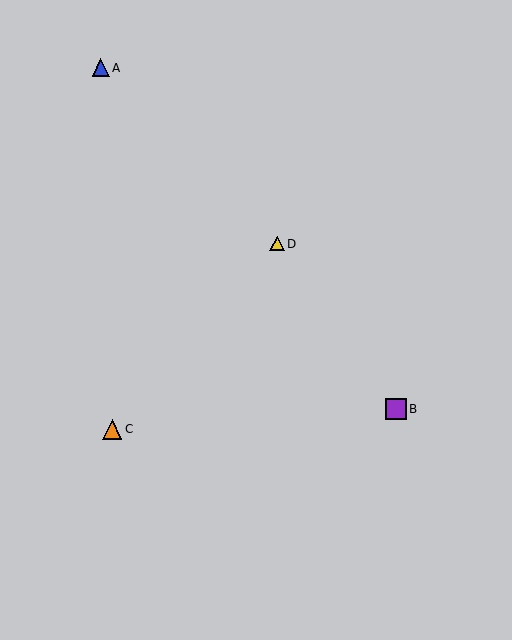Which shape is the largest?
The purple square (labeled B) is the largest.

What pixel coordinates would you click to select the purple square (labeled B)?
Click at (396, 409) to select the purple square B.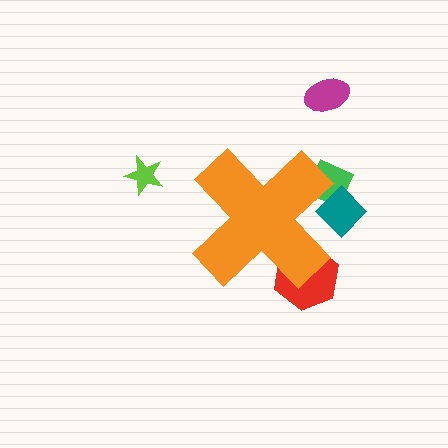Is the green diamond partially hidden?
Yes, the green diamond is partially hidden behind the orange cross.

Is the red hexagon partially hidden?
Yes, the red hexagon is partially hidden behind the orange cross.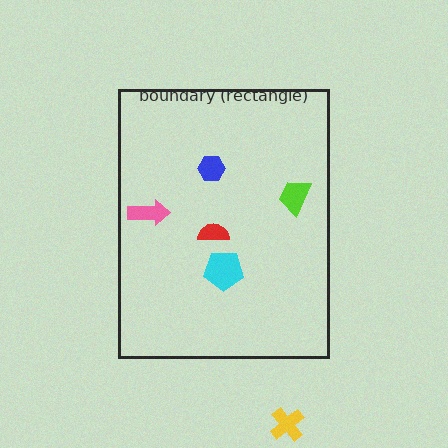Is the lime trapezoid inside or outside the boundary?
Inside.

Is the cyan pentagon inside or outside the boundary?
Inside.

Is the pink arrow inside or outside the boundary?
Inside.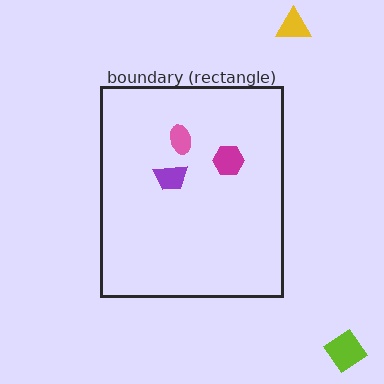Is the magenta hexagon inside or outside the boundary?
Inside.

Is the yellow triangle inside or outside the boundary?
Outside.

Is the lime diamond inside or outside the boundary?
Outside.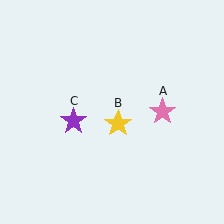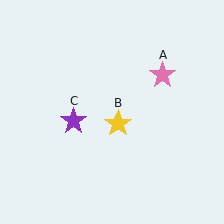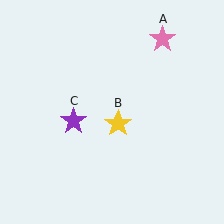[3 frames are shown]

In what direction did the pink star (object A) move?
The pink star (object A) moved up.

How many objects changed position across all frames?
1 object changed position: pink star (object A).